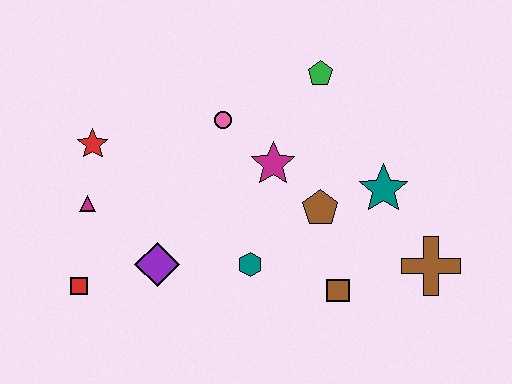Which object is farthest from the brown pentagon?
The red square is farthest from the brown pentagon.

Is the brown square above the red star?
No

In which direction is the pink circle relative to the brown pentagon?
The pink circle is to the left of the brown pentagon.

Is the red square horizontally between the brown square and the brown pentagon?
No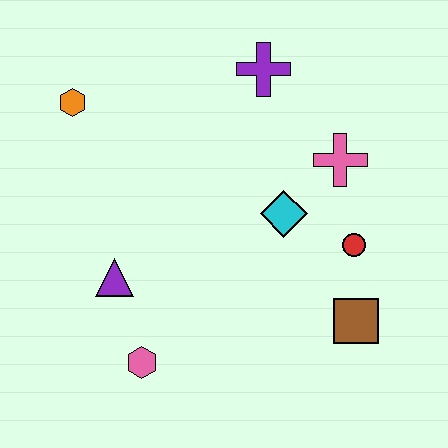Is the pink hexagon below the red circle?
Yes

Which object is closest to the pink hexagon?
The purple triangle is closest to the pink hexagon.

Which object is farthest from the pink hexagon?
The purple cross is farthest from the pink hexagon.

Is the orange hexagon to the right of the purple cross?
No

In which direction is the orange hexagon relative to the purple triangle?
The orange hexagon is above the purple triangle.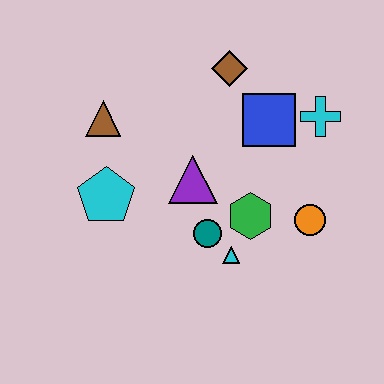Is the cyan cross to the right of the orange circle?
Yes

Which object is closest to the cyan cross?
The blue square is closest to the cyan cross.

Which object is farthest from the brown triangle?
The orange circle is farthest from the brown triangle.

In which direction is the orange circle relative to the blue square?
The orange circle is below the blue square.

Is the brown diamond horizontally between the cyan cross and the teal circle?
Yes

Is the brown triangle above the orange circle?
Yes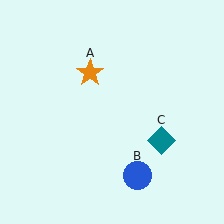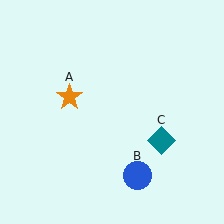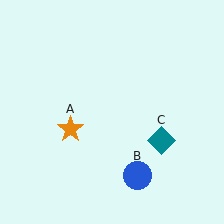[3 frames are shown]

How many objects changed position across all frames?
1 object changed position: orange star (object A).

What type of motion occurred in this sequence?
The orange star (object A) rotated counterclockwise around the center of the scene.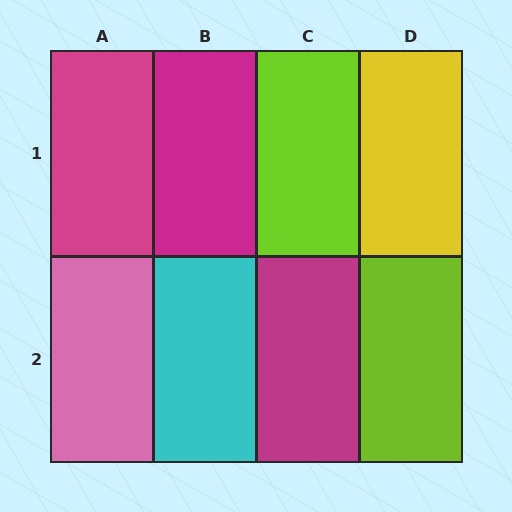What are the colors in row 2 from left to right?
Pink, cyan, magenta, lime.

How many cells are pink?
1 cell is pink.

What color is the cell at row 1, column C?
Lime.